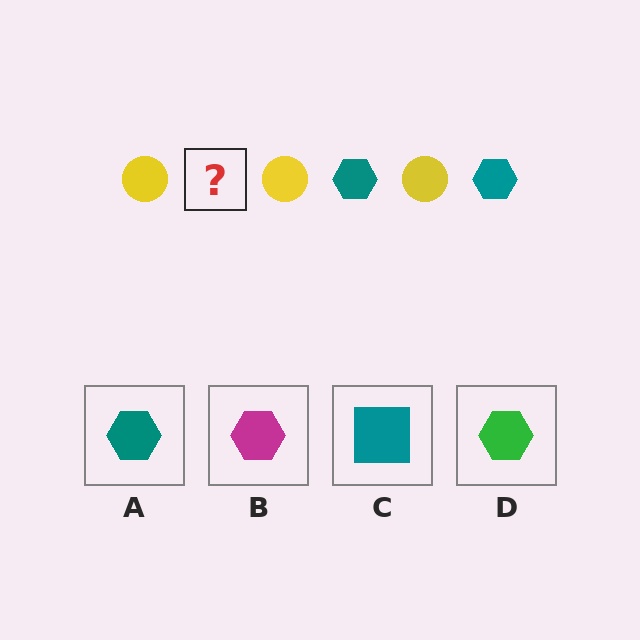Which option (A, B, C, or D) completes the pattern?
A.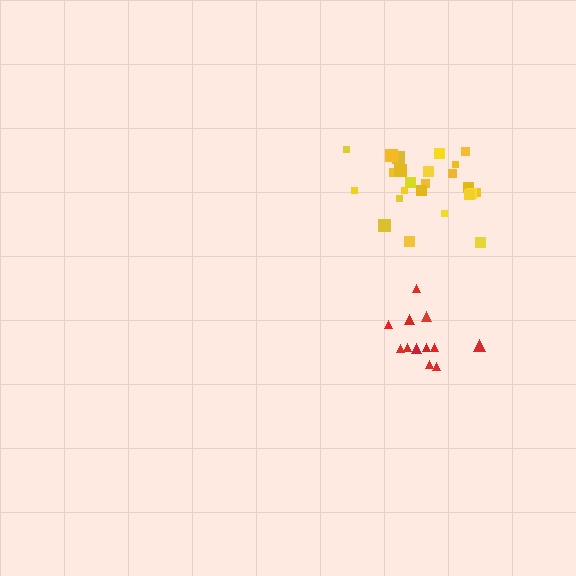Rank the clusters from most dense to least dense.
red, yellow.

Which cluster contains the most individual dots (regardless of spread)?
Yellow (26).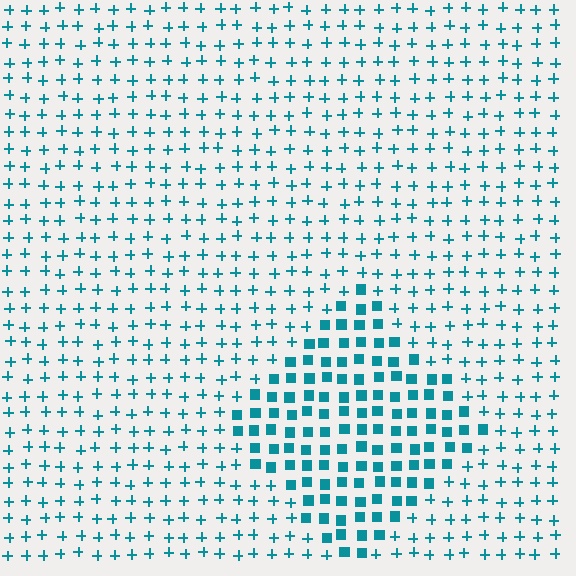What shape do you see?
I see a diamond.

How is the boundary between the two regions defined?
The boundary is defined by a change in element shape: squares inside vs. plus signs outside. All elements share the same color and spacing.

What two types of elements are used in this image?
The image uses squares inside the diamond region and plus signs outside it.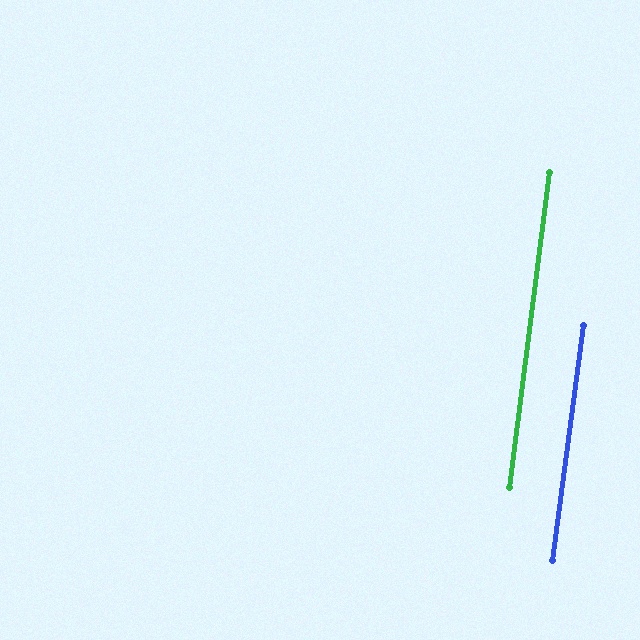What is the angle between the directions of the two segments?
Approximately 0 degrees.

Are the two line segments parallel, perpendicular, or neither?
Parallel — their directions differ by only 0.1°.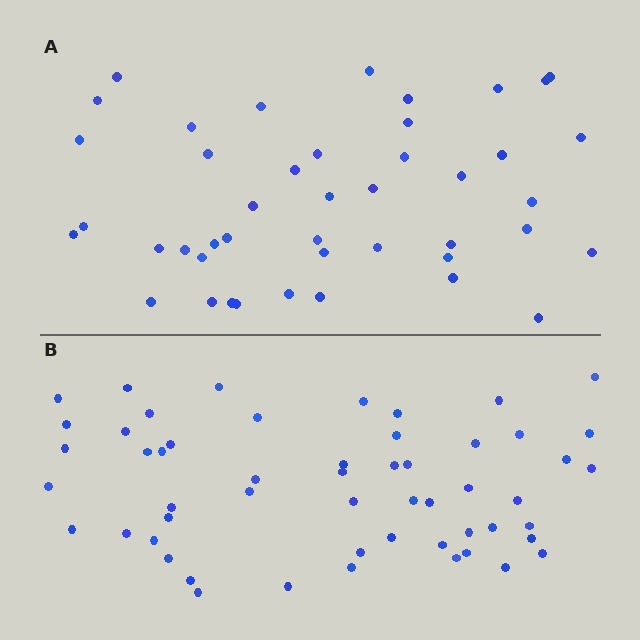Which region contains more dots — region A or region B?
Region B (the bottom region) has more dots.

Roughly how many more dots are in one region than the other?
Region B has roughly 10 or so more dots than region A.